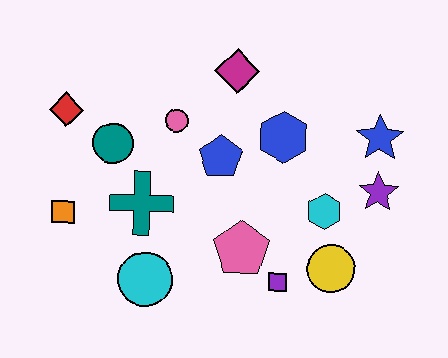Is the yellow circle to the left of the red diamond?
No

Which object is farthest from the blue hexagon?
The orange square is farthest from the blue hexagon.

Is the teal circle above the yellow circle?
Yes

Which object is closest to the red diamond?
The teal circle is closest to the red diamond.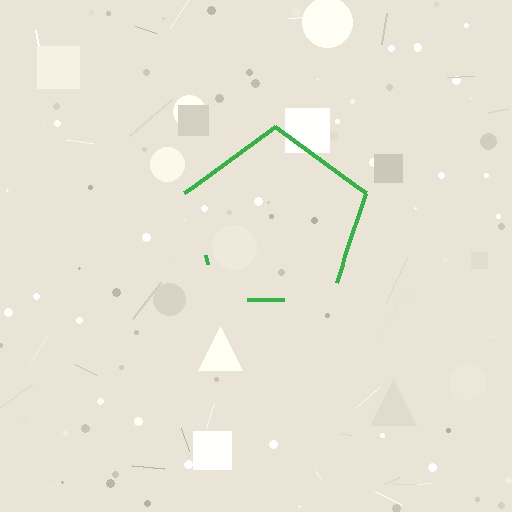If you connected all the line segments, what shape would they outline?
They would outline a pentagon.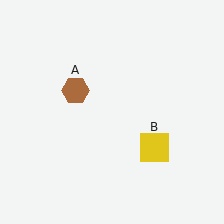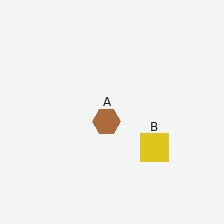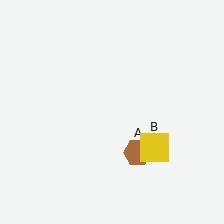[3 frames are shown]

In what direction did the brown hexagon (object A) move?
The brown hexagon (object A) moved down and to the right.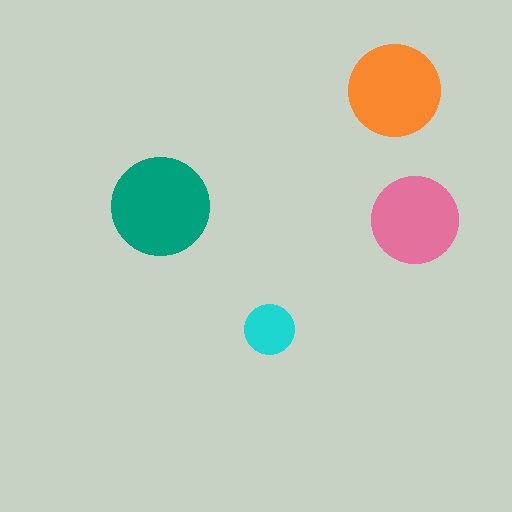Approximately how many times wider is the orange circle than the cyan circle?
About 2 times wider.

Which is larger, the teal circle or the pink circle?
The teal one.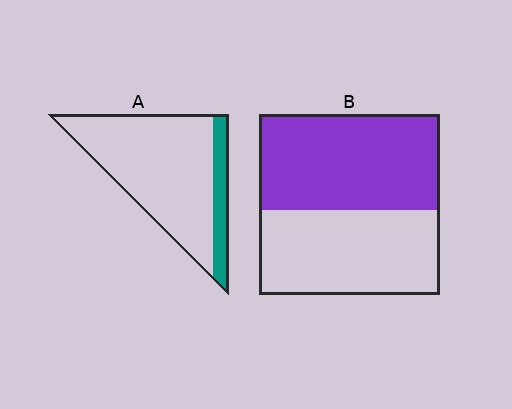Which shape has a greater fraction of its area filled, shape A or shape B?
Shape B.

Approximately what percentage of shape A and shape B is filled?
A is approximately 15% and B is approximately 55%.